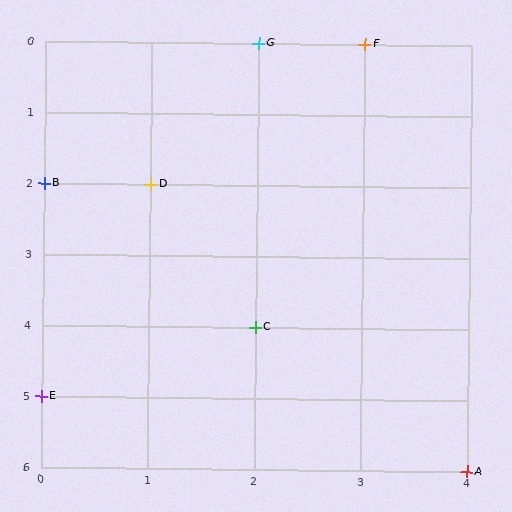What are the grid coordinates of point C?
Point C is at grid coordinates (2, 4).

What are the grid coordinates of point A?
Point A is at grid coordinates (4, 6).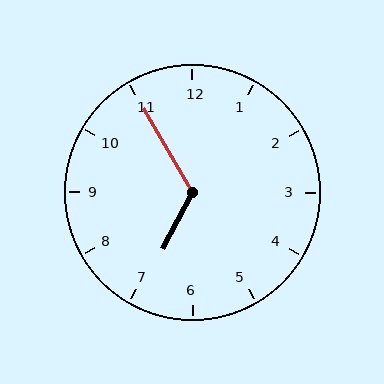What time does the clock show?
6:55.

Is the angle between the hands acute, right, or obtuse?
It is obtuse.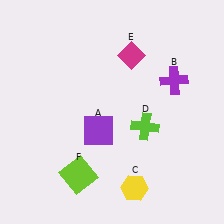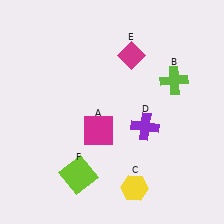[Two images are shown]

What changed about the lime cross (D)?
In Image 1, D is lime. In Image 2, it changed to purple.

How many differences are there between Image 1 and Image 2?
There are 3 differences between the two images.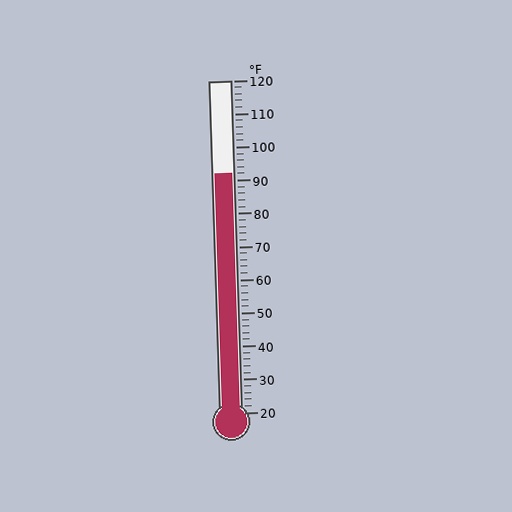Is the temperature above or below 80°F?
The temperature is above 80°F.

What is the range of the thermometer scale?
The thermometer scale ranges from 20°F to 120°F.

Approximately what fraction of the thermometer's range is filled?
The thermometer is filled to approximately 70% of its range.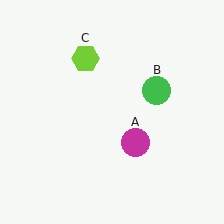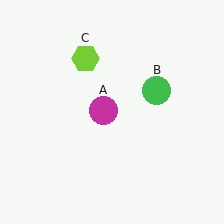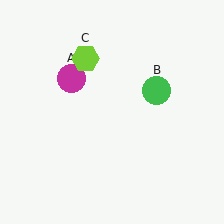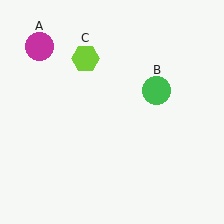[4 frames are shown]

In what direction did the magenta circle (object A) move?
The magenta circle (object A) moved up and to the left.